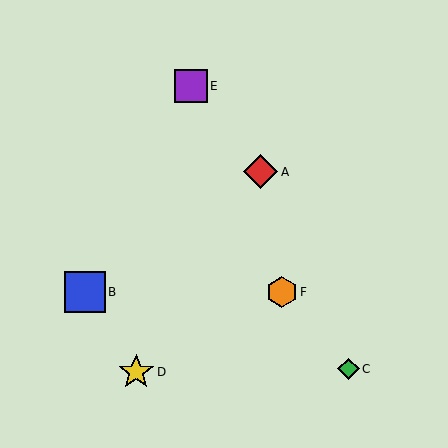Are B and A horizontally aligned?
No, B is at y≈292 and A is at y≈172.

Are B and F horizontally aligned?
Yes, both are at y≈292.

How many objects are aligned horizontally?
2 objects (B, F) are aligned horizontally.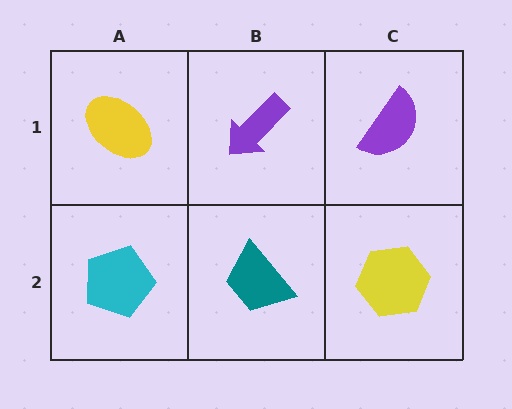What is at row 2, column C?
A yellow hexagon.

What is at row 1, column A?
A yellow ellipse.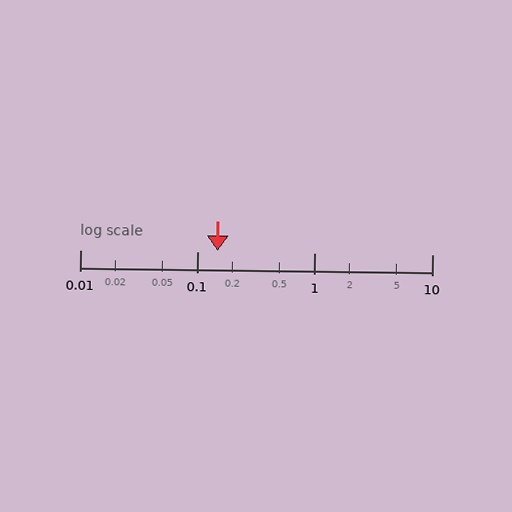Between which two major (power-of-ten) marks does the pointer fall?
The pointer is between 0.1 and 1.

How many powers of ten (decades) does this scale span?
The scale spans 3 decades, from 0.01 to 10.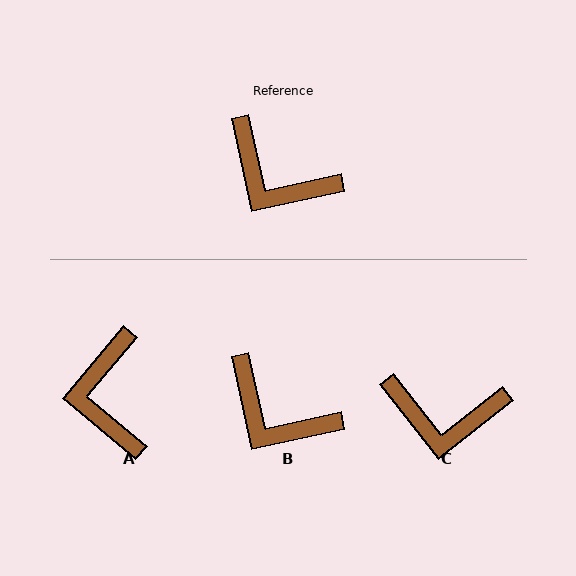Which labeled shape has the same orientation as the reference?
B.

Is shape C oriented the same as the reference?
No, it is off by about 26 degrees.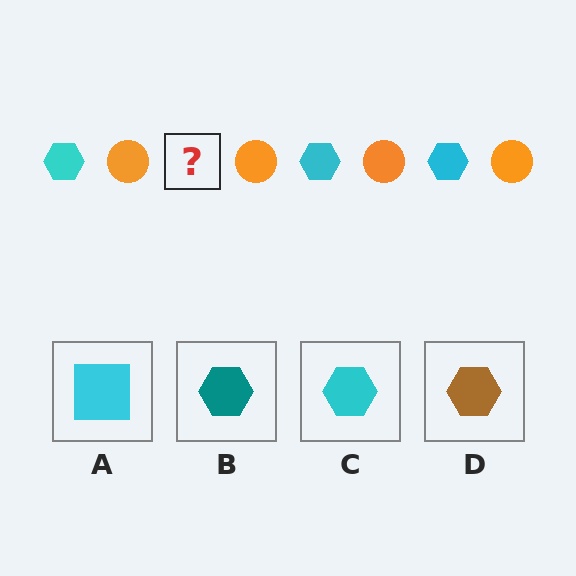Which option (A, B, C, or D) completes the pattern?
C.